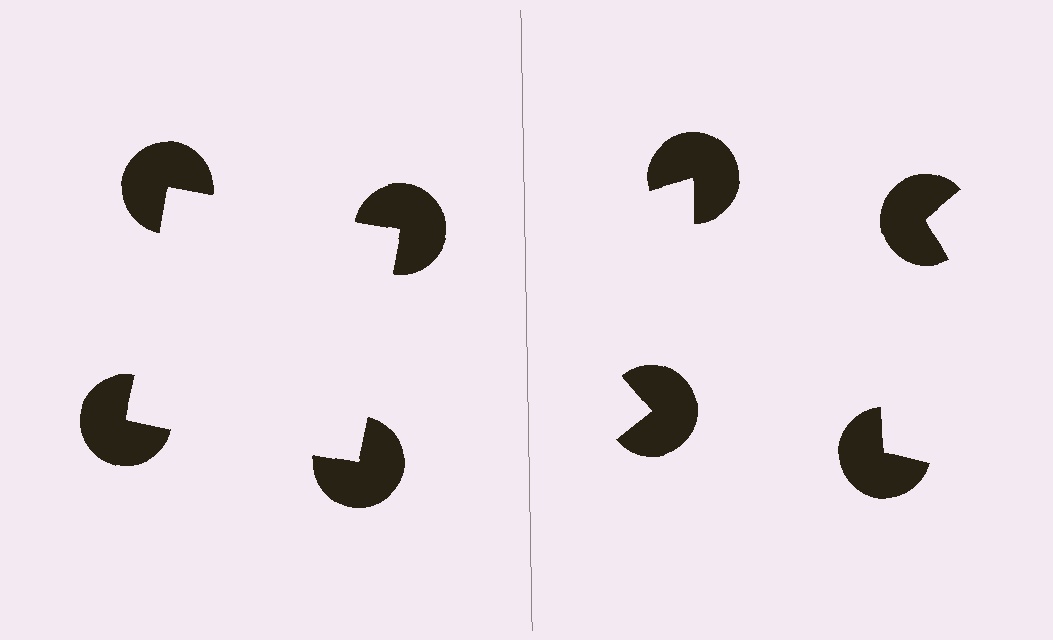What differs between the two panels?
The pac-man discs are positioned identically on both sides; only the wedge orientations differ. On the left they align to a square; on the right they are misaligned.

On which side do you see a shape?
An illusory square appears on the left side. On the right side the wedge cuts are rotated, so no coherent shape forms.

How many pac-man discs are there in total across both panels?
8 — 4 on each side.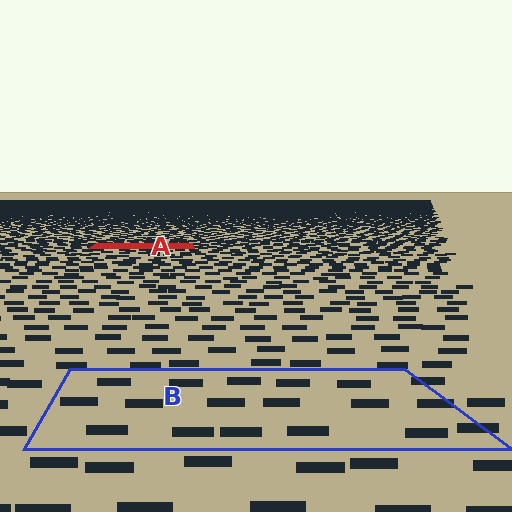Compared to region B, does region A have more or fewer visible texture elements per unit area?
Region A has more texture elements per unit area — they are packed more densely because it is farther away.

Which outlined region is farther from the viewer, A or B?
Region A is farther from the viewer — the texture elements inside it appear smaller and more densely packed.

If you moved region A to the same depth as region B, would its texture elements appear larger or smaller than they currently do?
They would appear larger. At a closer depth, the same texture elements are projected at a bigger on-screen size.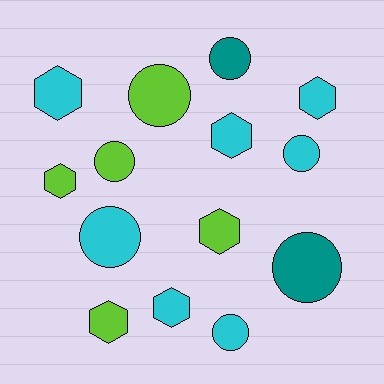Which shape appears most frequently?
Circle, with 7 objects.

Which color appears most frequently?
Cyan, with 7 objects.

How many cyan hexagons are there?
There are 4 cyan hexagons.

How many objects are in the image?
There are 14 objects.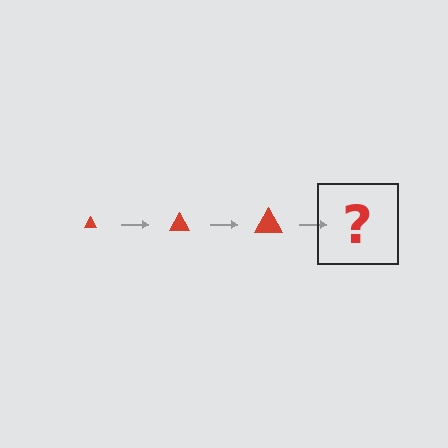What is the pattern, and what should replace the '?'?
The pattern is that the triangle gets progressively larger each step. The '?' should be a red triangle, larger than the previous one.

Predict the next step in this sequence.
The next step is a red triangle, larger than the previous one.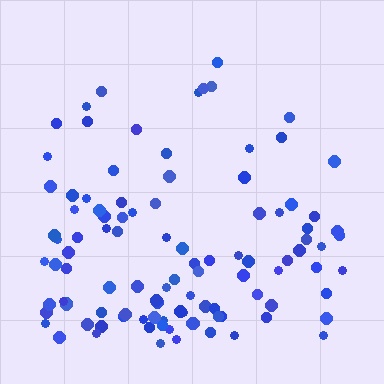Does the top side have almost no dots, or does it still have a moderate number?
Still a moderate number, just noticeably fewer than the bottom.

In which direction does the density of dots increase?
From top to bottom, with the bottom side densest.